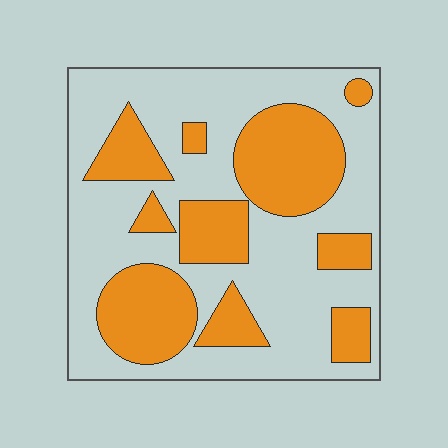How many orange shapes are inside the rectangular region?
10.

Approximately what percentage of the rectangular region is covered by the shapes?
Approximately 35%.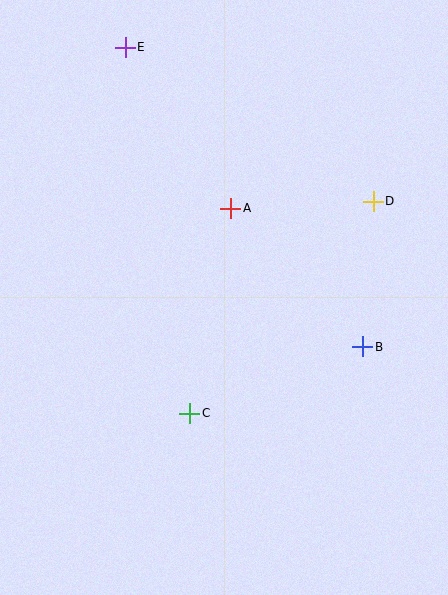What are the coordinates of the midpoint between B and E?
The midpoint between B and E is at (244, 197).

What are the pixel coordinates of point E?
Point E is at (125, 47).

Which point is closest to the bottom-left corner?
Point C is closest to the bottom-left corner.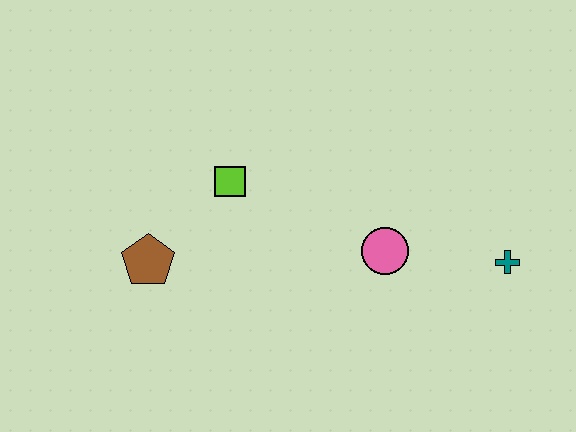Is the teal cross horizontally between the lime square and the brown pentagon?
No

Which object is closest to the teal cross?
The pink circle is closest to the teal cross.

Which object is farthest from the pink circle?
The brown pentagon is farthest from the pink circle.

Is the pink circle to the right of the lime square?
Yes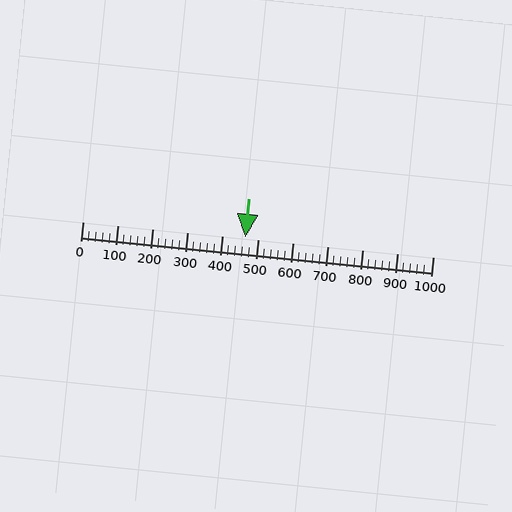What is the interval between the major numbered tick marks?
The major tick marks are spaced 100 units apart.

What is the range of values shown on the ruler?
The ruler shows values from 0 to 1000.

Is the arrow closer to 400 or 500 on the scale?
The arrow is closer to 500.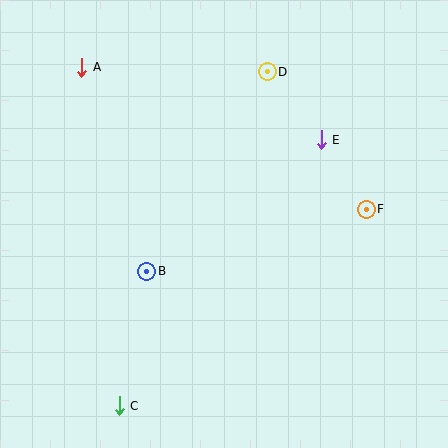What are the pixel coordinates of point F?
Point F is at (366, 209).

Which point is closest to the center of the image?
Point B at (147, 271) is closest to the center.